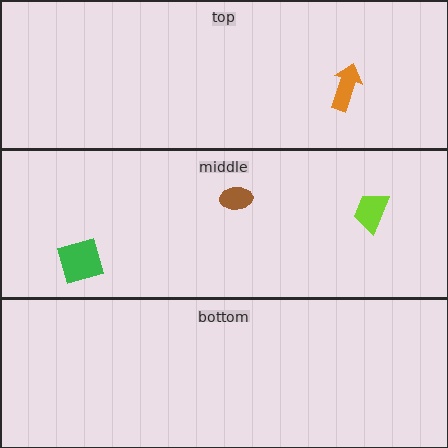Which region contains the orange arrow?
The top region.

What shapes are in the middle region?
The lime trapezoid, the green diamond, the brown ellipse.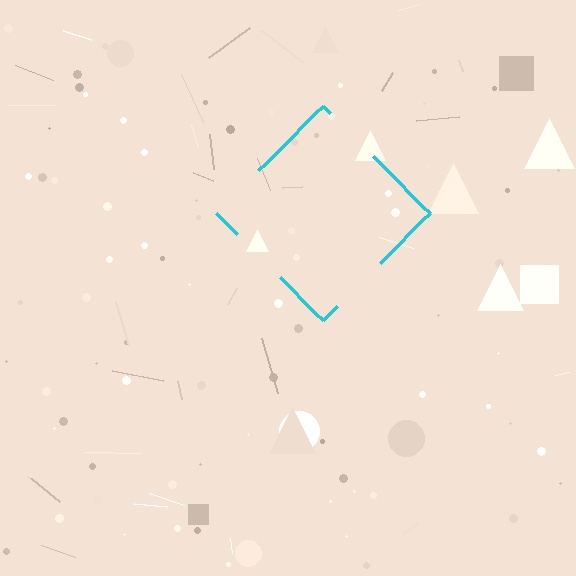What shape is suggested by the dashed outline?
The dashed outline suggests a diamond.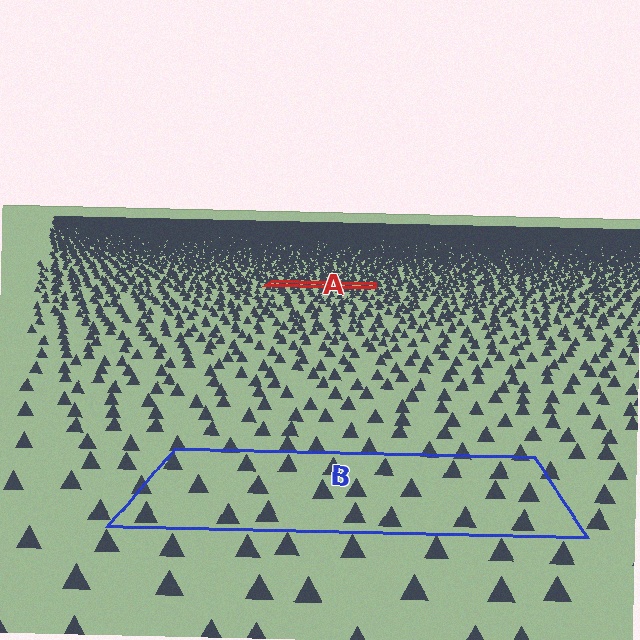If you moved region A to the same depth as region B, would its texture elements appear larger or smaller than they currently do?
They would appear larger. At a closer depth, the same texture elements are projected at a bigger on-screen size.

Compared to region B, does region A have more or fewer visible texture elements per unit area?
Region A has more texture elements per unit area — they are packed more densely because it is farther away.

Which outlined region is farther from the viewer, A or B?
Region A is farther from the viewer — the texture elements inside it appear smaller and more densely packed.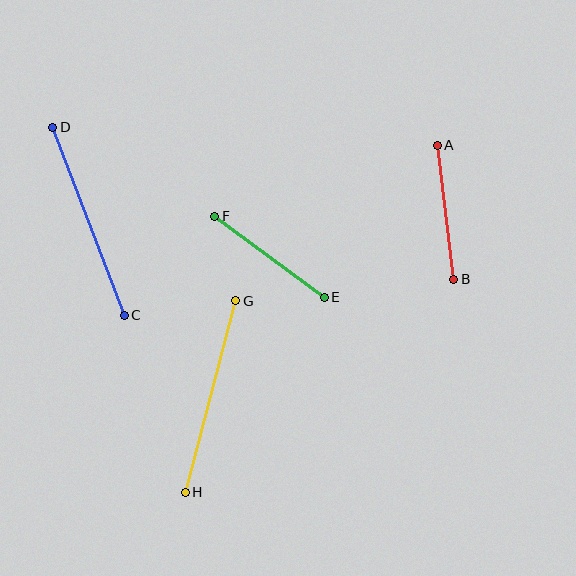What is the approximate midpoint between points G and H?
The midpoint is at approximately (210, 397) pixels.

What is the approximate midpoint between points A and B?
The midpoint is at approximately (446, 212) pixels.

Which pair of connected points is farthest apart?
Points C and D are farthest apart.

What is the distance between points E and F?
The distance is approximately 136 pixels.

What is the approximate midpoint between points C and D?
The midpoint is at approximately (88, 221) pixels.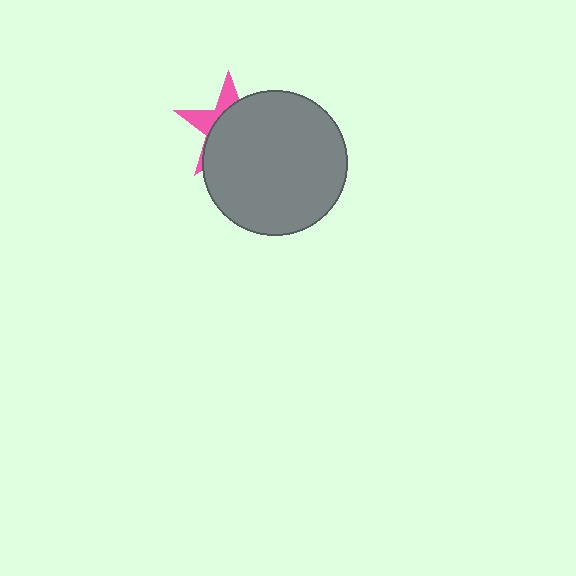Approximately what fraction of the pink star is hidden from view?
Roughly 70% of the pink star is hidden behind the gray circle.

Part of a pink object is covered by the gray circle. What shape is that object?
It is a star.